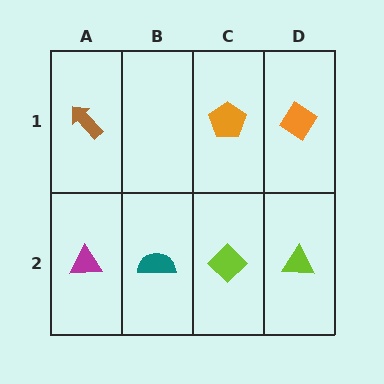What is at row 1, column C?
An orange pentagon.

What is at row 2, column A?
A magenta triangle.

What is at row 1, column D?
An orange diamond.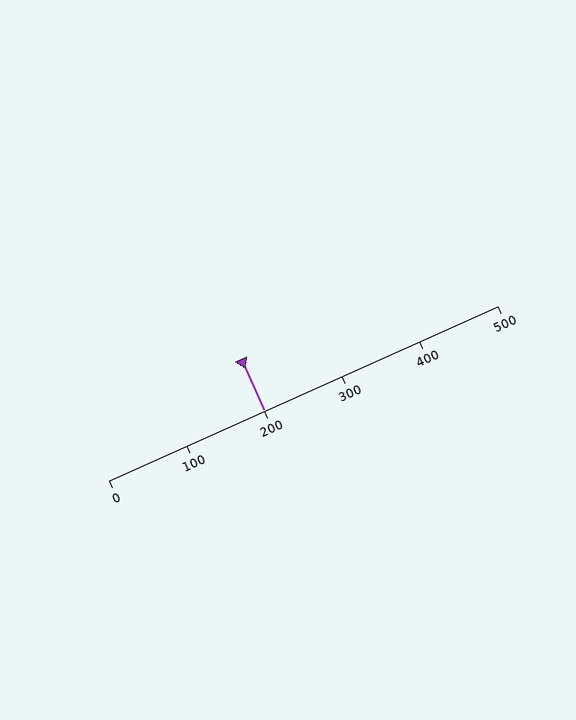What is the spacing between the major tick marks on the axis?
The major ticks are spaced 100 apart.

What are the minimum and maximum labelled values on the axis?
The axis runs from 0 to 500.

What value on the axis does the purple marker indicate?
The marker indicates approximately 200.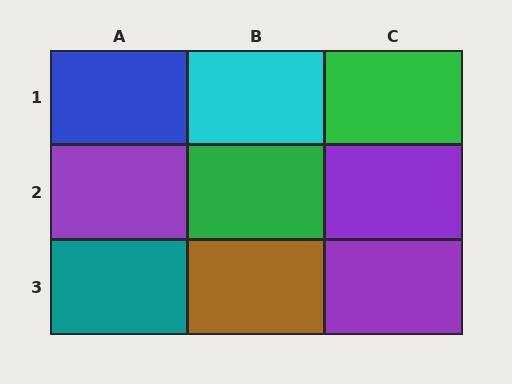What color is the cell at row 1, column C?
Green.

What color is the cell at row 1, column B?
Cyan.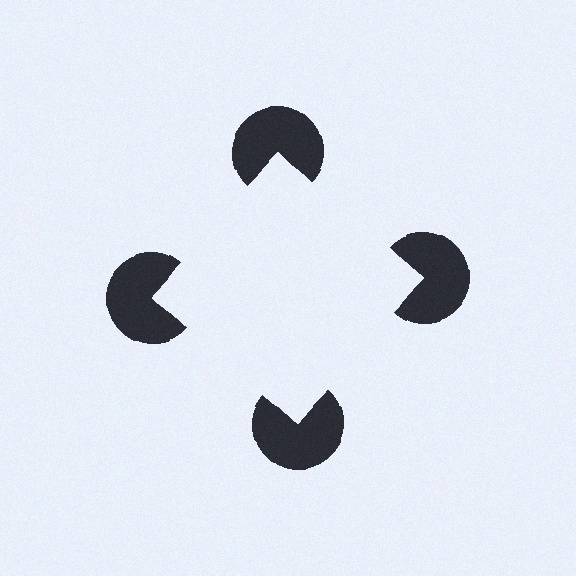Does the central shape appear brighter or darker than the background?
It typically appears slightly brighter than the background, even though no actual brightness change is drawn.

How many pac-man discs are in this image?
There are 4 — one at each vertex of the illusory square.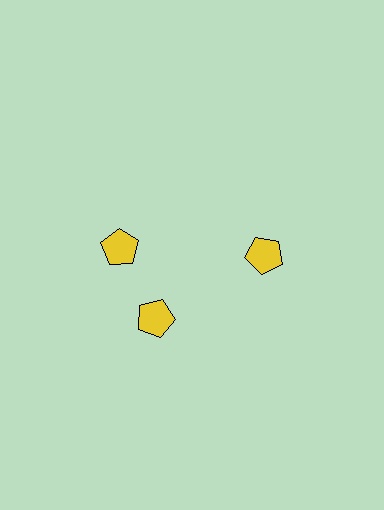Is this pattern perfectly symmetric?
No. The 3 yellow pentagons are arranged in a ring, but one element near the 11 o'clock position is rotated out of alignment along the ring, breaking the 3-fold rotational symmetry.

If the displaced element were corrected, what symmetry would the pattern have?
It would have 3-fold rotational symmetry — the pattern would map onto itself every 120 degrees.